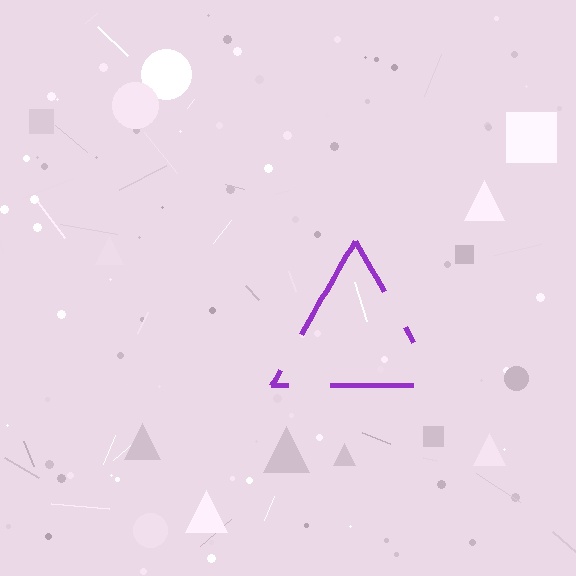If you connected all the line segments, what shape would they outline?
They would outline a triangle.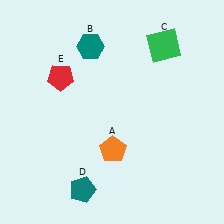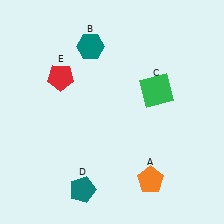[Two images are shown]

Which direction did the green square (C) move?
The green square (C) moved down.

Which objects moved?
The objects that moved are: the orange pentagon (A), the green square (C).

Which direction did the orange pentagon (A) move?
The orange pentagon (A) moved right.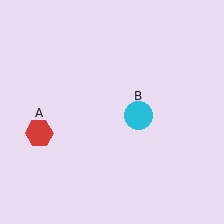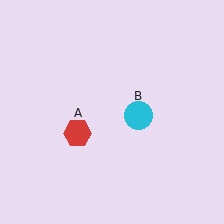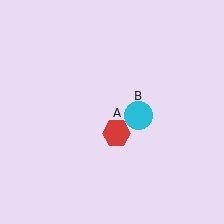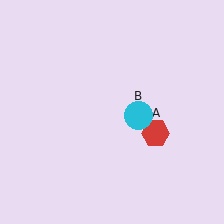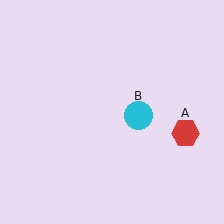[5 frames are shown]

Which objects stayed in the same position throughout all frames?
Cyan circle (object B) remained stationary.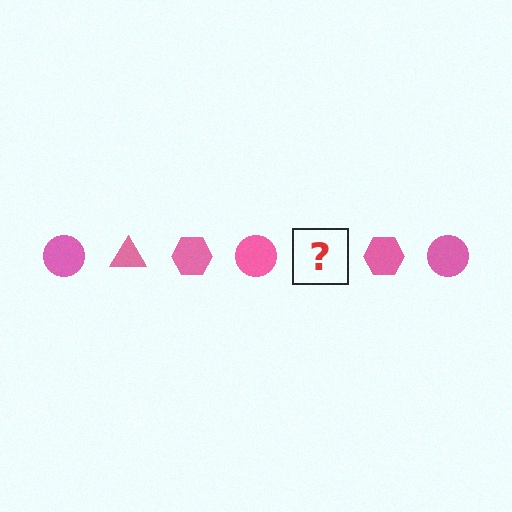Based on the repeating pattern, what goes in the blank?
The blank should be a pink triangle.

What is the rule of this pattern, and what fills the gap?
The rule is that the pattern cycles through circle, triangle, hexagon shapes in pink. The gap should be filled with a pink triangle.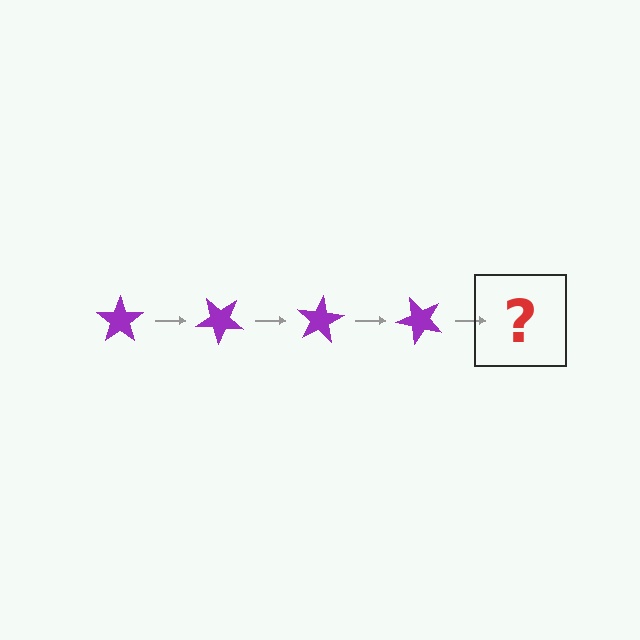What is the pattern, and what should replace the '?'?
The pattern is that the star rotates 40 degrees each step. The '?' should be a purple star rotated 160 degrees.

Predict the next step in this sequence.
The next step is a purple star rotated 160 degrees.